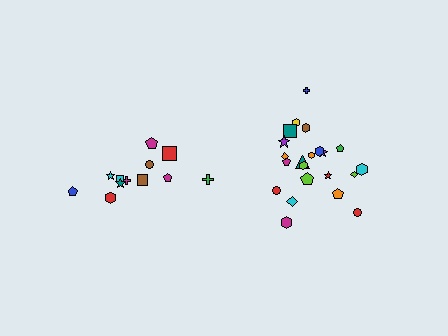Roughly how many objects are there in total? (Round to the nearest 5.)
Roughly 35 objects in total.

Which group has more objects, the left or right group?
The right group.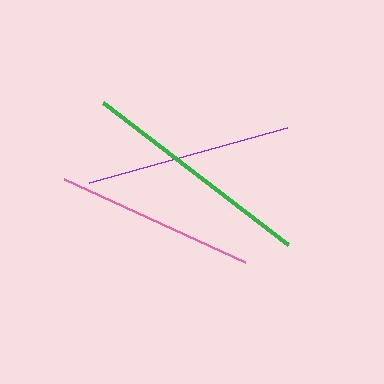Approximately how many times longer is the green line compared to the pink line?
The green line is approximately 1.2 times the length of the pink line.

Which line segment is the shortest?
The pink line is the shortest at approximately 198 pixels.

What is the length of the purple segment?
The purple segment is approximately 205 pixels long.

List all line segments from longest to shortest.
From longest to shortest: green, purple, pink.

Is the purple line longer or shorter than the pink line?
The purple line is longer than the pink line.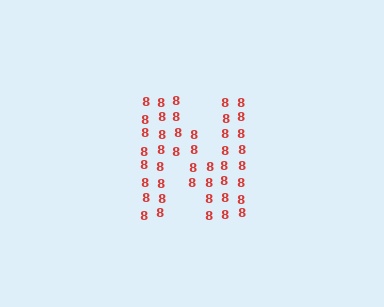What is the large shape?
The large shape is the letter N.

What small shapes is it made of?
It is made of small digit 8's.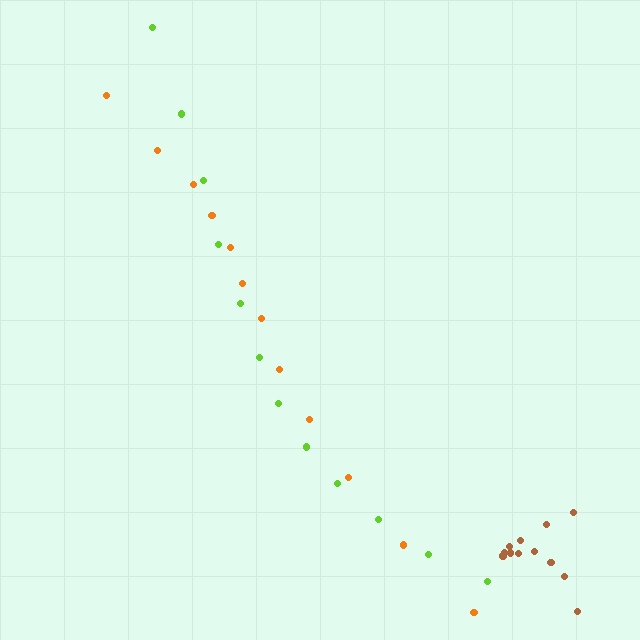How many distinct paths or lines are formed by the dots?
There are 3 distinct paths.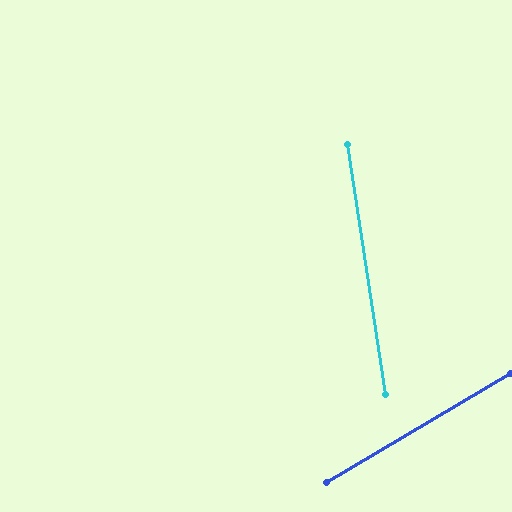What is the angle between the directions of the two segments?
Approximately 68 degrees.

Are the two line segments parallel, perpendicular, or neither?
Neither parallel nor perpendicular — they differ by about 68°.